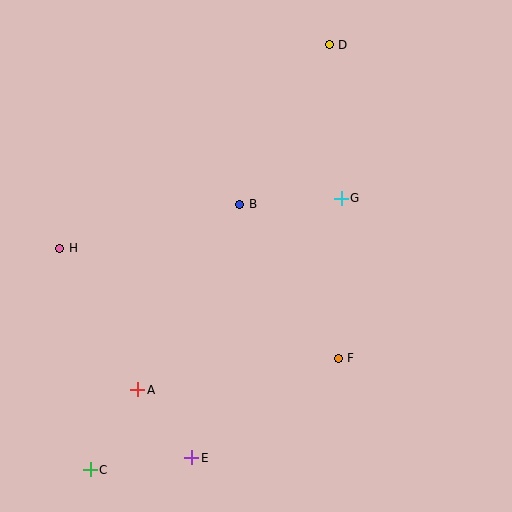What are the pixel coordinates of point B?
Point B is at (240, 204).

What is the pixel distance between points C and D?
The distance between C and D is 487 pixels.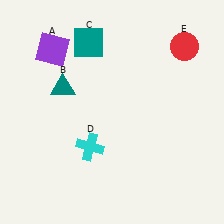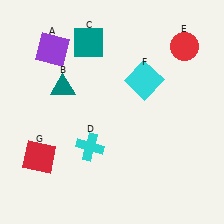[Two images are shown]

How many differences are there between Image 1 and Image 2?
There are 2 differences between the two images.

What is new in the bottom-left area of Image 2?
A red square (G) was added in the bottom-left area of Image 2.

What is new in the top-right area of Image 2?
A cyan square (F) was added in the top-right area of Image 2.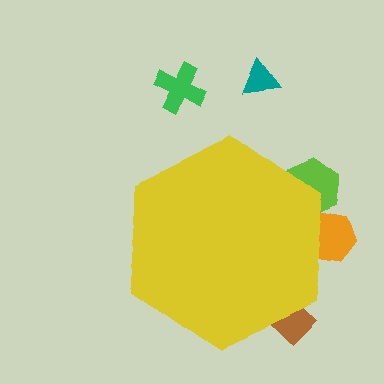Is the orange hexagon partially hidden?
Yes, the orange hexagon is partially hidden behind the yellow hexagon.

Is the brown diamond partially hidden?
Yes, the brown diamond is partially hidden behind the yellow hexagon.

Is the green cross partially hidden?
No, the green cross is fully visible.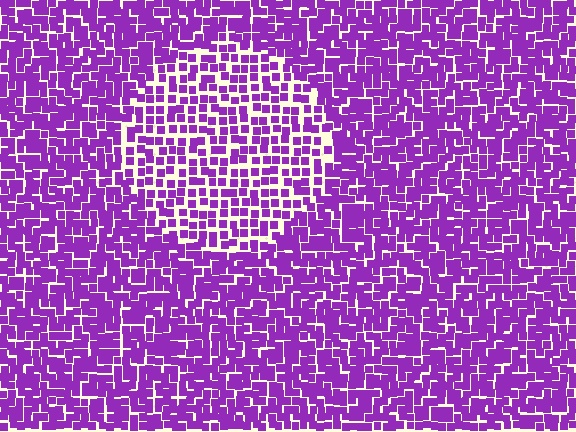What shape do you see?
I see a circle.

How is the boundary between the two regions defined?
The boundary is defined by a change in element density (approximately 1.6x ratio). All elements are the same color, size, and shape.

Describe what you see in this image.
The image contains small purple elements arranged at two different densities. A circle-shaped region is visible where the elements are less densely packed than the surrounding area.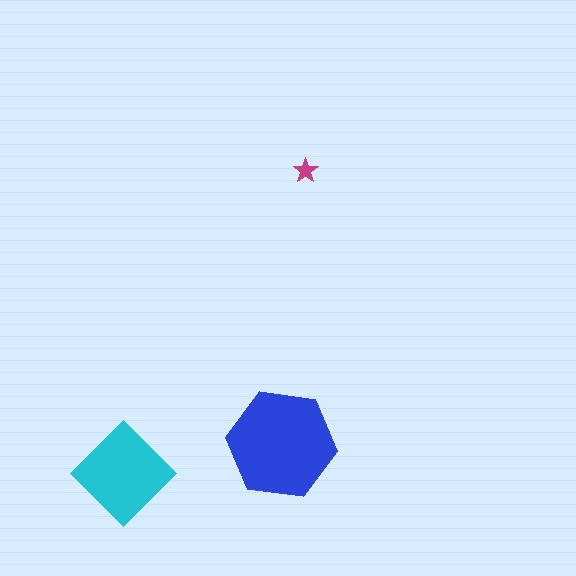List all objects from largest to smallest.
The blue hexagon, the cyan diamond, the magenta star.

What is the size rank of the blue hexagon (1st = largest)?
1st.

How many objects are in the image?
There are 3 objects in the image.